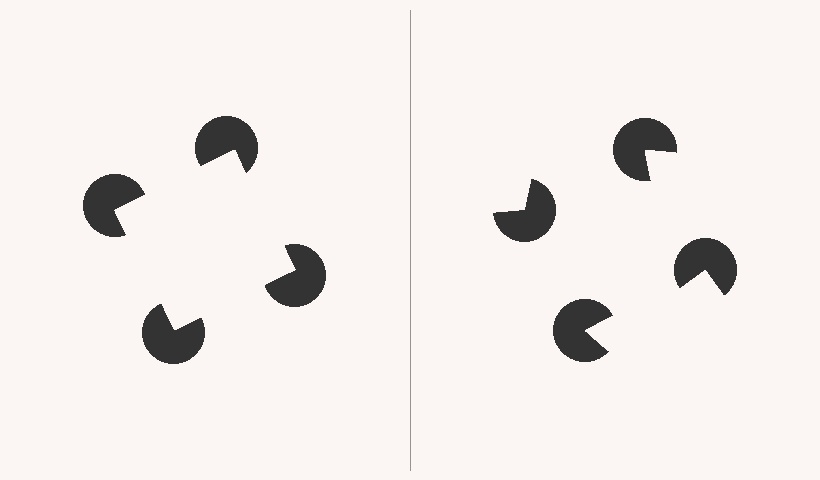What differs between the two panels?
The pac-man discs are positioned identically on both sides; only the wedge orientations differ. On the left they align to a square; on the right they are misaligned.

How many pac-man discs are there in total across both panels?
8 — 4 on each side.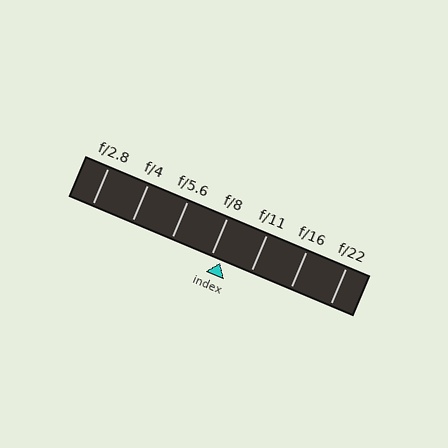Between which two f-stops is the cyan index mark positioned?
The index mark is between f/8 and f/11.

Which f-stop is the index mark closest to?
The index mark is closest to f/8.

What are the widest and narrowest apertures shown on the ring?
The widest aperture shown is f/2.8 and the narrowest is f/22.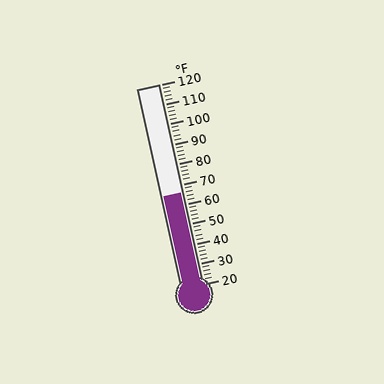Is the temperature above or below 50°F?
The temperature is above 50°F.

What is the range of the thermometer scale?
The thermometer scale ranges from 20°F to 120°F.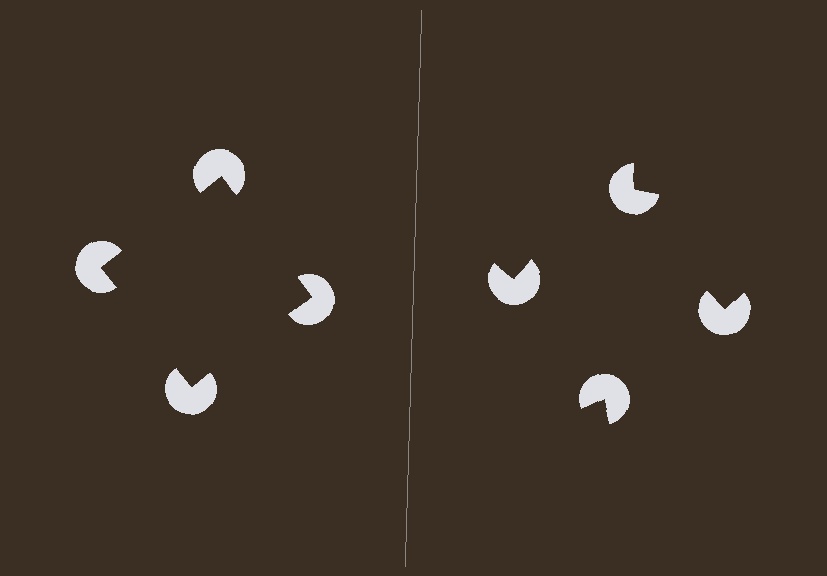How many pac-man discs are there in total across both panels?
8 — 4 on each side.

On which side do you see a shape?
An illusory square appears on the left side. On the right side the wedge cuts are rotated, so no coherent shape forms.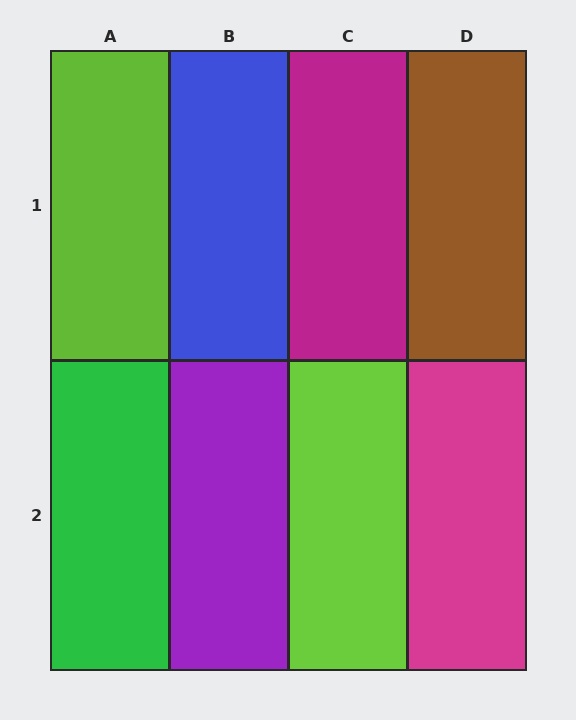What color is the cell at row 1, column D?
Brown.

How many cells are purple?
1 cell is purple.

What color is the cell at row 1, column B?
Blue.